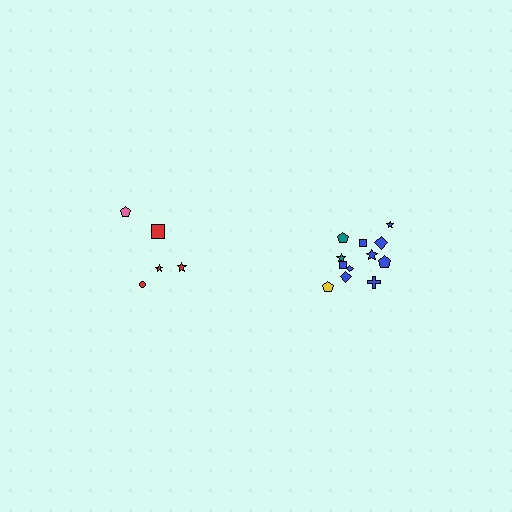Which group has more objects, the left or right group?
The right group.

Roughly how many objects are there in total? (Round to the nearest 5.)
Roughly 15 objects in total.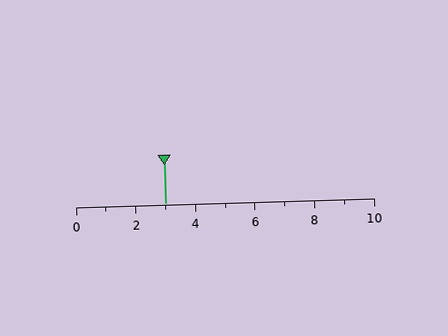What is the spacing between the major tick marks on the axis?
The major ticks are spaced 2 apart.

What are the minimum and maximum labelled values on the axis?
The axis runs from 0 to 10.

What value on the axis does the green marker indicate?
The marker indicates approximately 3.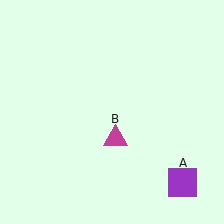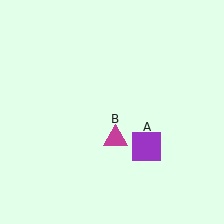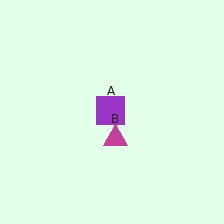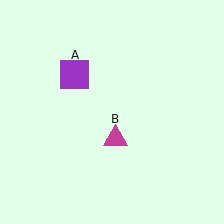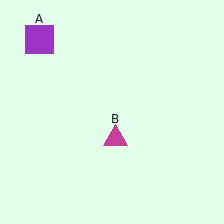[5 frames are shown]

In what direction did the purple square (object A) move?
The purple square (object A) moved up and to the left.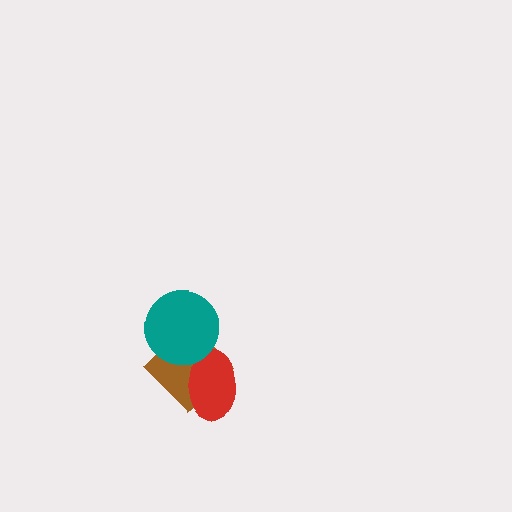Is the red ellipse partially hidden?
Yes, it is partially covered by another shape.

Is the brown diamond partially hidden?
Yes, it is partially covered by another shape.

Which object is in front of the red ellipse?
The teal circle is in front of the red ellipse.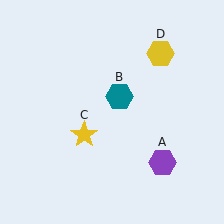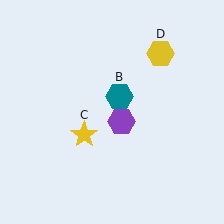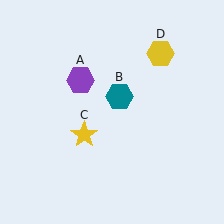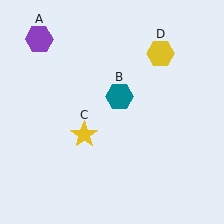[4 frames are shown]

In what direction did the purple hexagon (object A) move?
The purple hexagon (object A) moved up and to the left.